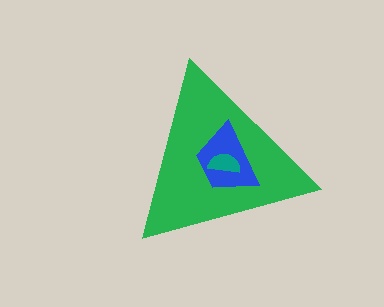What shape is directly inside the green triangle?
The blue trapezoid.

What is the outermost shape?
The green triangle.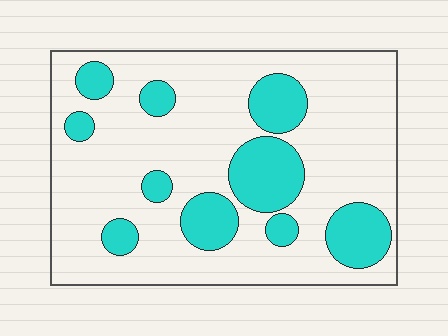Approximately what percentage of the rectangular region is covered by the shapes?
Approximately 25%.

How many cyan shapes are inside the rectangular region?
10.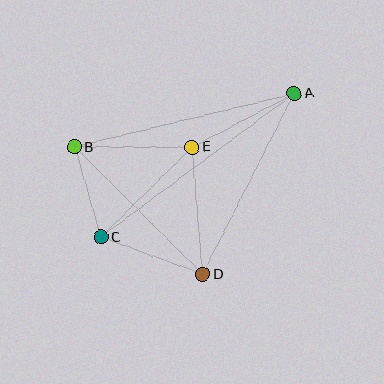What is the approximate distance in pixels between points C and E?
The distance between C and E is approximately 128 pixels.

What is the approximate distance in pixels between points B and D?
The distance between B and D is approximately 181 pixels.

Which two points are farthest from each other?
Points A and C are farthest from each other.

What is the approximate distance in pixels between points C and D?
The distance between C and D is approximately 108 pixels.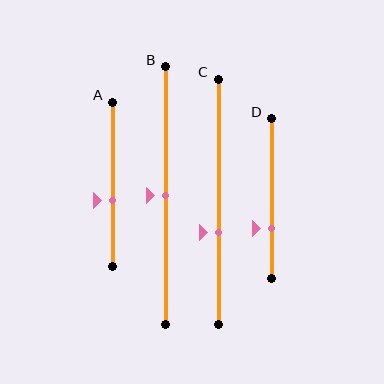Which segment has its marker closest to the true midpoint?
Segment B has its marker closest to the true midpoint.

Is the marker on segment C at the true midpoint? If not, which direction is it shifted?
No, the marker on segment C is shifted downward by about 13% of the segment length.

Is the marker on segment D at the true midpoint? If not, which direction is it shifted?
No, the marker on segment D is shifted downward by about 19% of the segment length.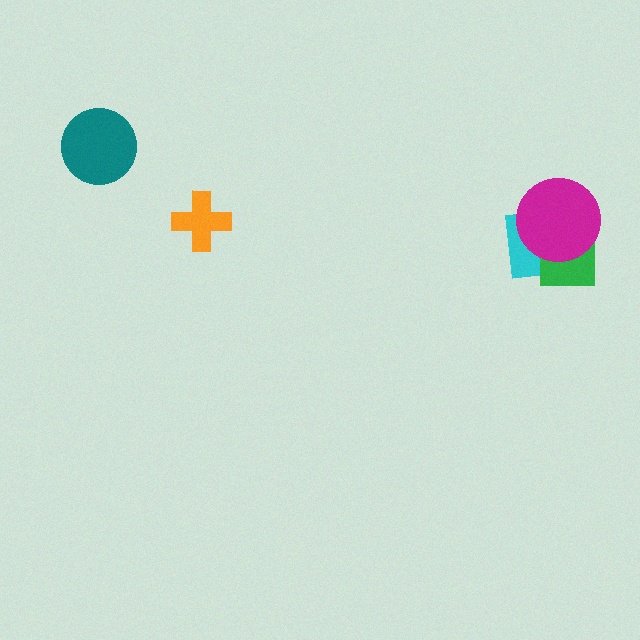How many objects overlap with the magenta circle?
2 objects overlap with the magenta circle.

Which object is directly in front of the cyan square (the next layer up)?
The green square is directly in front of the cyan square.